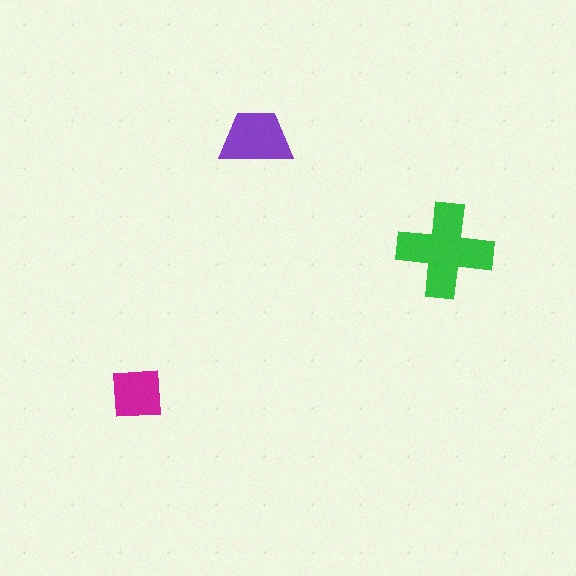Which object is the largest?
The green cross.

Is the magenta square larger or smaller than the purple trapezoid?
Smaller.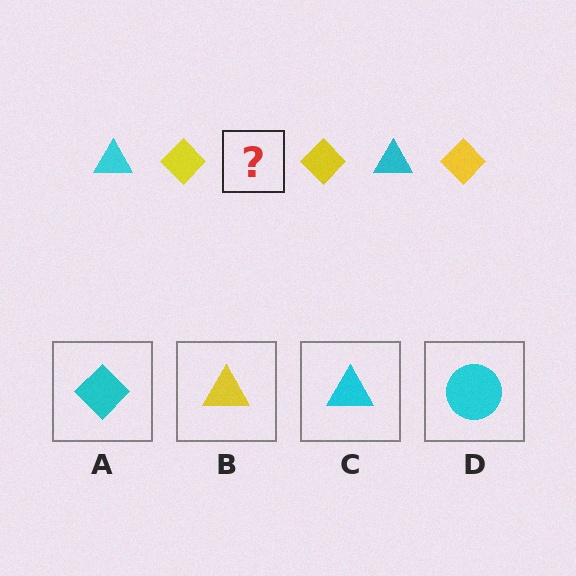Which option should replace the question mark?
Option C.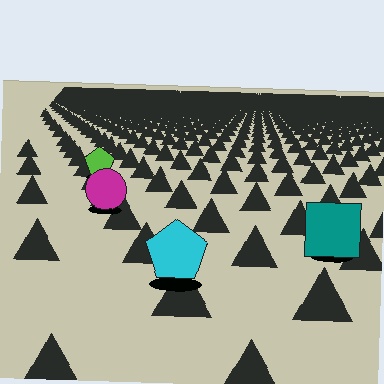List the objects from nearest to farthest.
From nearest to farthest: the cyan pentagon, the teal square, the magenta circle, the lime pentagon.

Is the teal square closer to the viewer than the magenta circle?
Yes. The teal square is closer — you can tell from the texture gradient: the ground texture is coarser near it.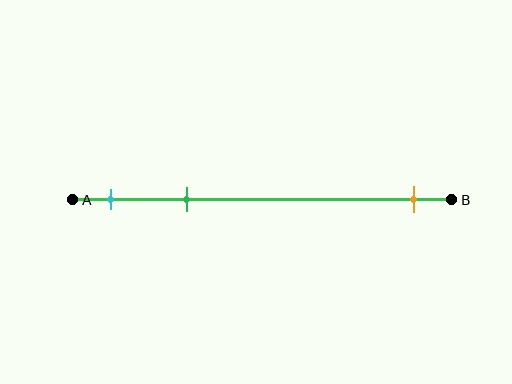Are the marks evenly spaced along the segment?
No, the marks are not evenly spaced.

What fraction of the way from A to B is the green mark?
The green mark is approximately 30% (0.3) of the way from A to B.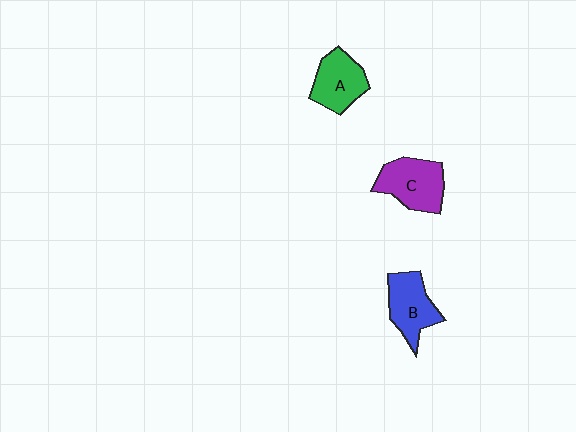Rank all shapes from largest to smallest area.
From largest to smallest: C (purple), B (blue), A (green).